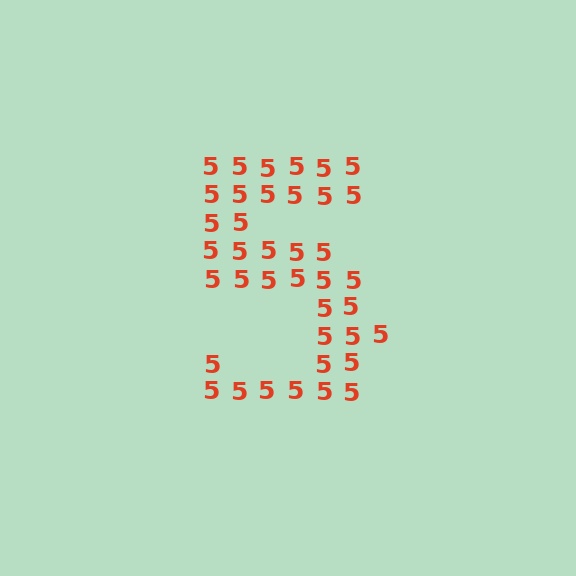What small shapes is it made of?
It is made of small digit 5's.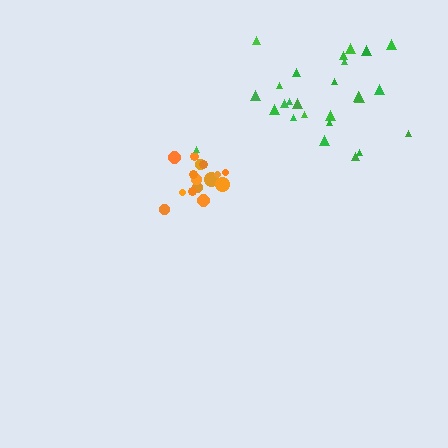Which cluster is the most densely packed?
Orange.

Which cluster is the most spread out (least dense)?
Green.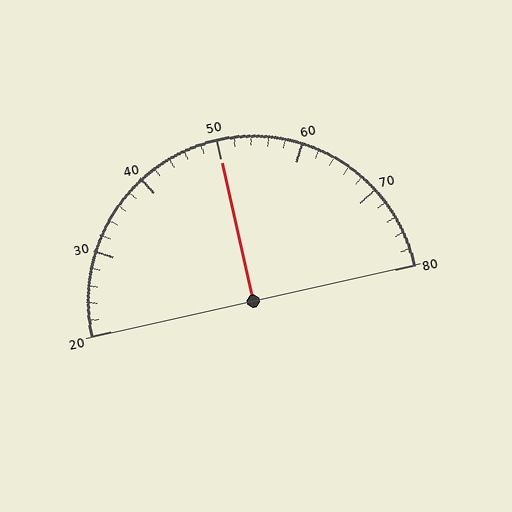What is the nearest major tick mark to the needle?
The nearest major tick mark is 50.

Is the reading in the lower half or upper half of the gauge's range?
The reading is in the upper half of the range (20 to 80).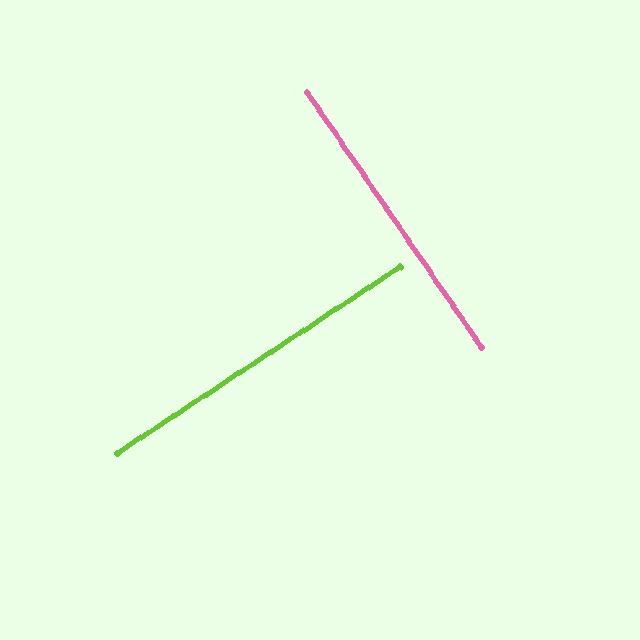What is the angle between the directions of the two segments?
Approximately 89 degrees.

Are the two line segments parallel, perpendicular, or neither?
Perpendicular — they meet at approximately 89°.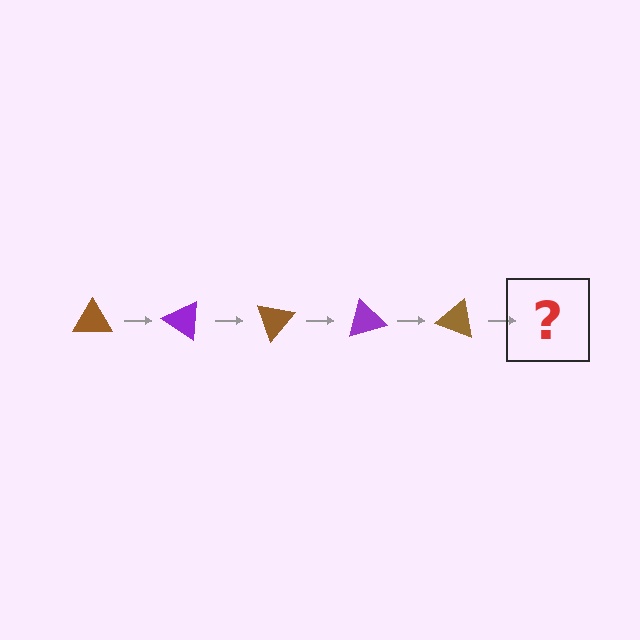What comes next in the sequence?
The next element should be a purple triangle, rotated 175 degrees from the start.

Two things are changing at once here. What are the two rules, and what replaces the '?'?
The two rules are that it rotates 35 degrees each step and the color cycles through brown and purple. The '?' should be a purple triangle, rotated 175 degrees from the start.